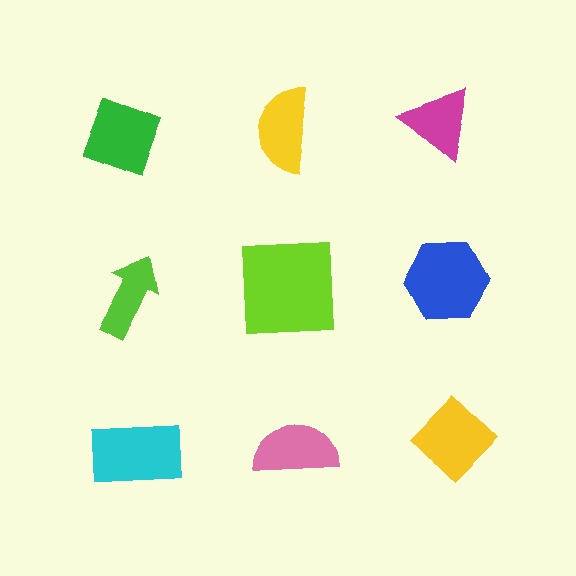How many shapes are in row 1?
3 shapes.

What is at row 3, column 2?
A pink semicircle.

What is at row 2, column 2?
A lime square.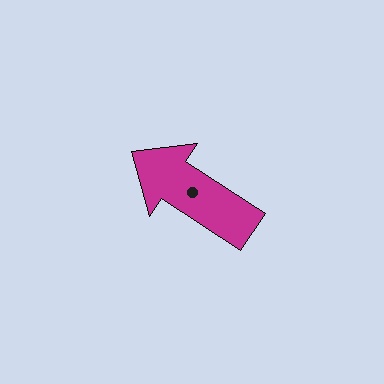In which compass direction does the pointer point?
Northwest.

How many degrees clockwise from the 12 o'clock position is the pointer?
Approximately 303 degrees.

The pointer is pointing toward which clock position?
Roughly 10 o'clock.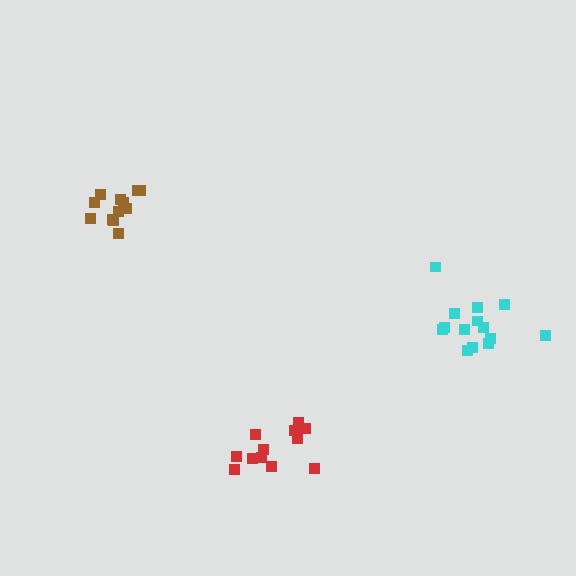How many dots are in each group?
Group 1: 14 dots, Group 2: 12 dots, Group 3: 12 dots (38 total).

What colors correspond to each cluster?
The clusters are colored: cyan, red, brown.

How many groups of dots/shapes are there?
There are 3 groups.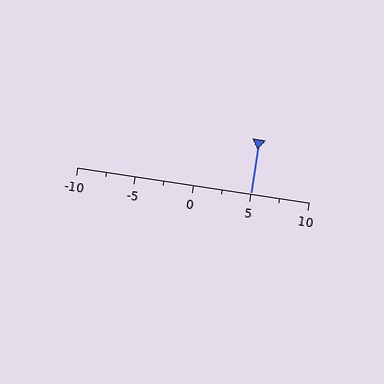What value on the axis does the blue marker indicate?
The marker indicates approximately 5.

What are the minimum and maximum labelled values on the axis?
The axis runs from -10 to 10.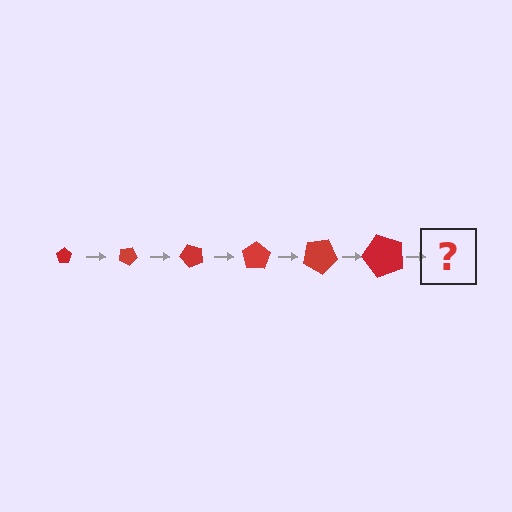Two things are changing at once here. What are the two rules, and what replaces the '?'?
The two rules are that the pentagon grows larger each step and it rotates 25 degrees each step. The '?' should be a pentagon, larger than the previous one and rotated 150 degrees from the start.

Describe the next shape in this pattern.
It should be a pentagon, larger than the previous one and rotated 150 degrees from the start.